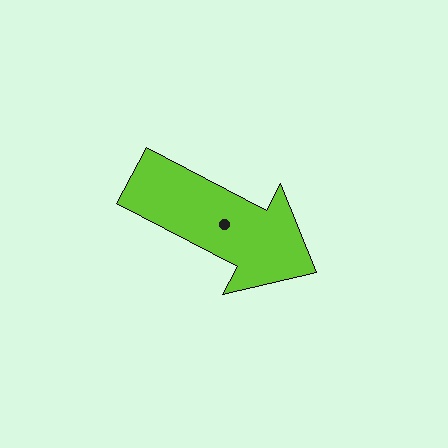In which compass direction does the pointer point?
Southeast.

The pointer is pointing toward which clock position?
Roughly 4 o'clock.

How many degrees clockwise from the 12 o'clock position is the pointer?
Approximately 118 degrees.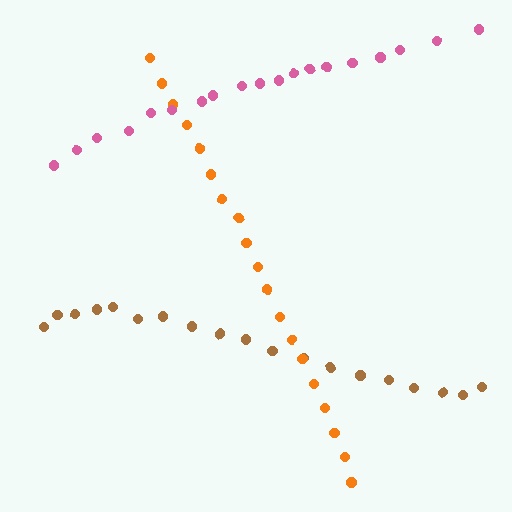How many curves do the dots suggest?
There are 3 distinct paths.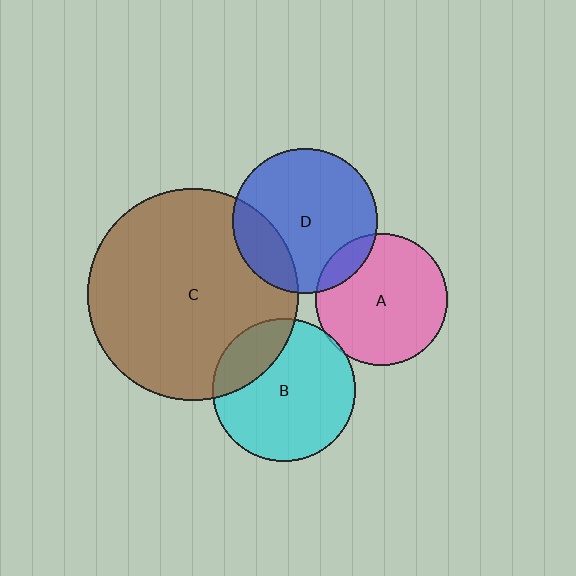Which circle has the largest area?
Circle C (brown).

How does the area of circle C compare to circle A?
Approximately 2.5 times.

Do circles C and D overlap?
Yes.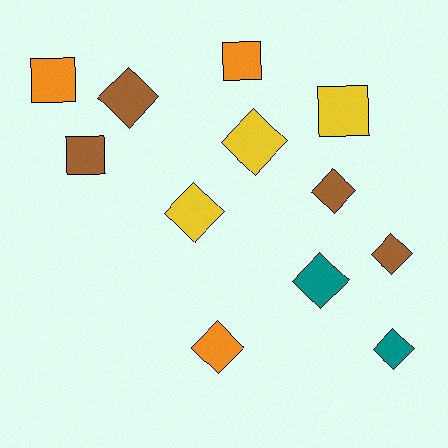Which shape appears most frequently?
Diamond, with 8 objects.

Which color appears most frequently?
Brown, with 4 objects.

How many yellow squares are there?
There is 1 yellow square.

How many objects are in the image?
There are 12 objects.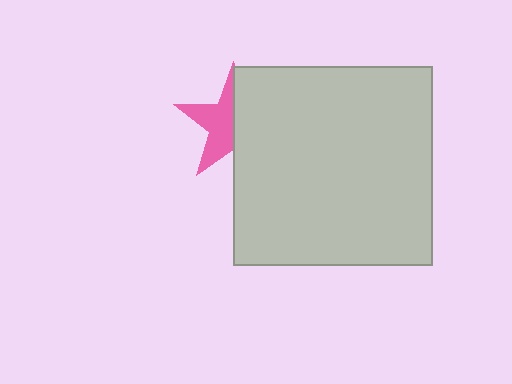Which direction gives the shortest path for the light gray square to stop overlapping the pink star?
Moving right gives the shortest separation.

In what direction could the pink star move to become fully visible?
The pink star could move left. That would shift it out from behind the light gray square entirely.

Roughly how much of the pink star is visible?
About half of it is visible (roughly 50%).